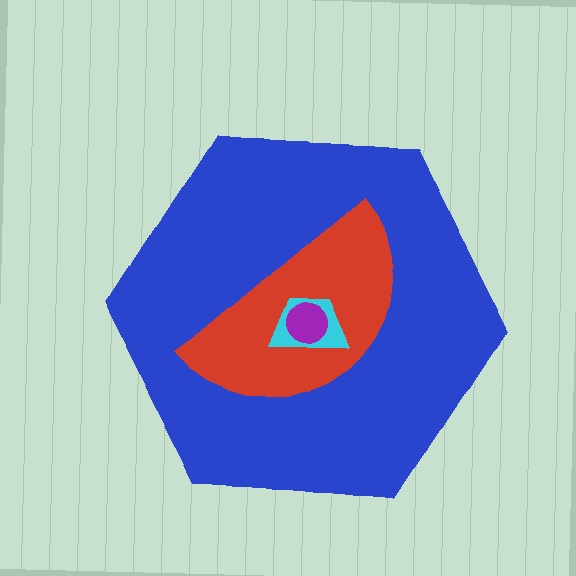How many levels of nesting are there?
4.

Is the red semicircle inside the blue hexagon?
Yes.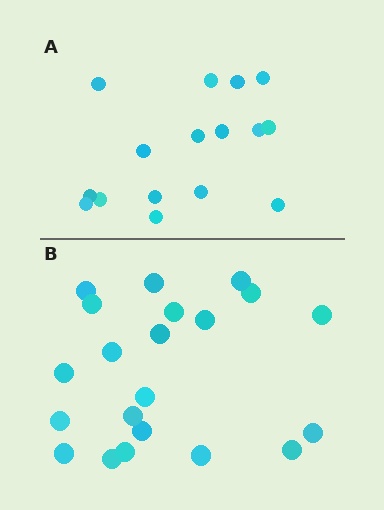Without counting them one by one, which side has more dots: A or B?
Region B (the bottom region) has more dots.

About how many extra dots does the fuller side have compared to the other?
Region B has about 5 more dots than region A.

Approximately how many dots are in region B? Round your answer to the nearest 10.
About 20 dots. (The exact count is 21, which rounds to 20.)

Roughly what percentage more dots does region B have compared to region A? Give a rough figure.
About 30% more.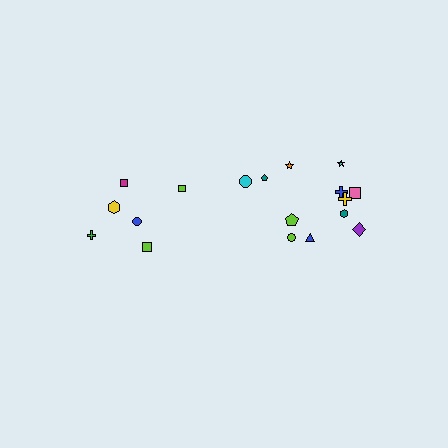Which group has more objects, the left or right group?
The right group.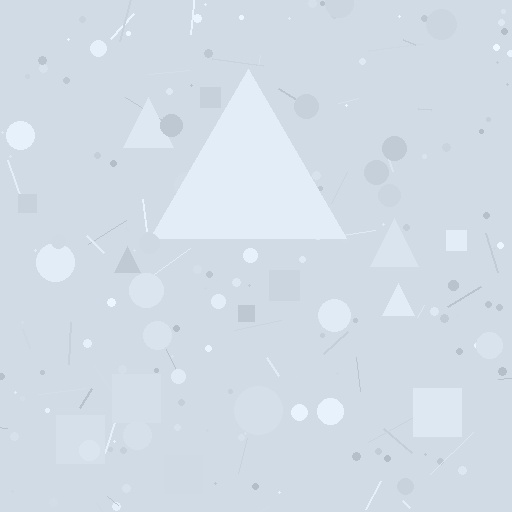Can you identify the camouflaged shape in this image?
The camouflaged shape is a triangle.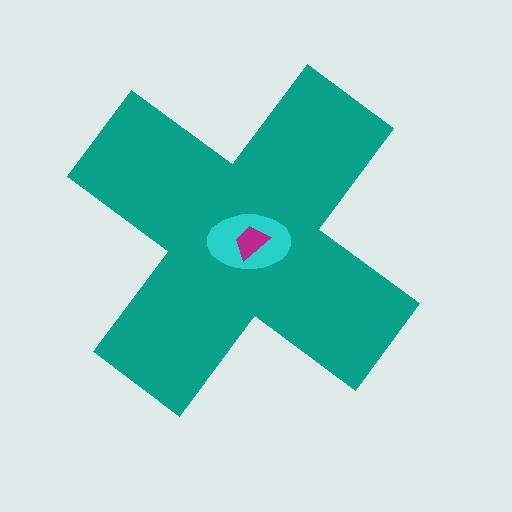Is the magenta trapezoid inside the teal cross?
Yes.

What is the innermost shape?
The magenta trapezoid.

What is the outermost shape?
The teal cross.